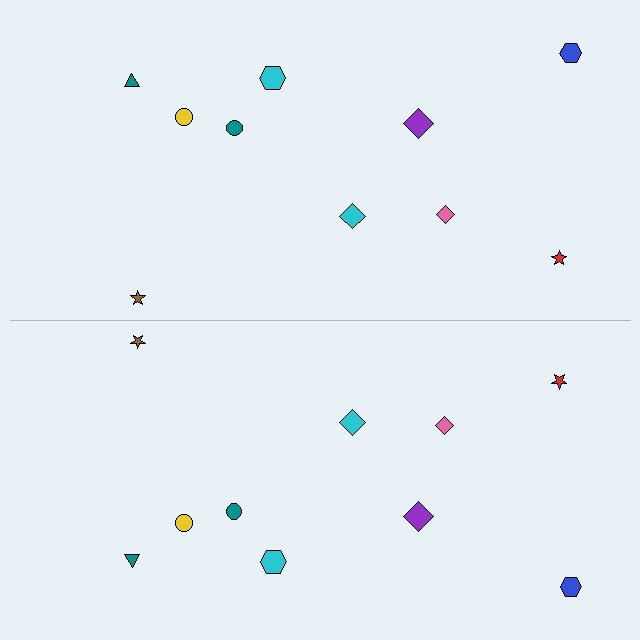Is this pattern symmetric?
Yes, this pattern has bilateral (reflection) symmetry.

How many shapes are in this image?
There are 20 shapes in this image.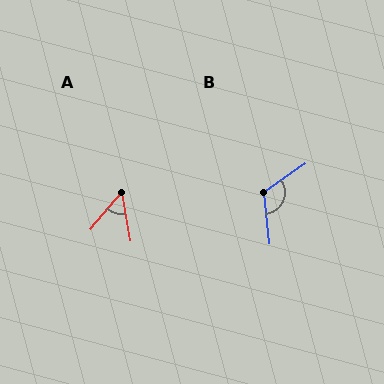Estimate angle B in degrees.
Approximately 119 degrees.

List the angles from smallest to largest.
A (49°), B (119°).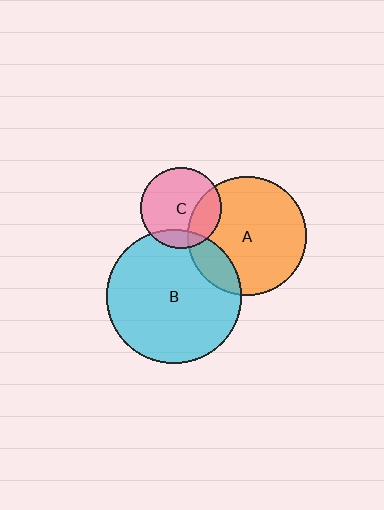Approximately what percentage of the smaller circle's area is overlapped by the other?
Approximately 15%.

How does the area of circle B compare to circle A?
Approximately 1.3 times.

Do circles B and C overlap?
Yes.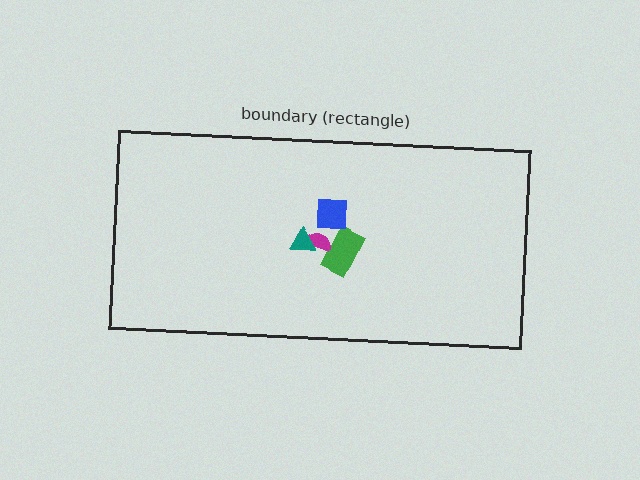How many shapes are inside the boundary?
4 inside, 0 outside.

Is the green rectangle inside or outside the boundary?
Inside.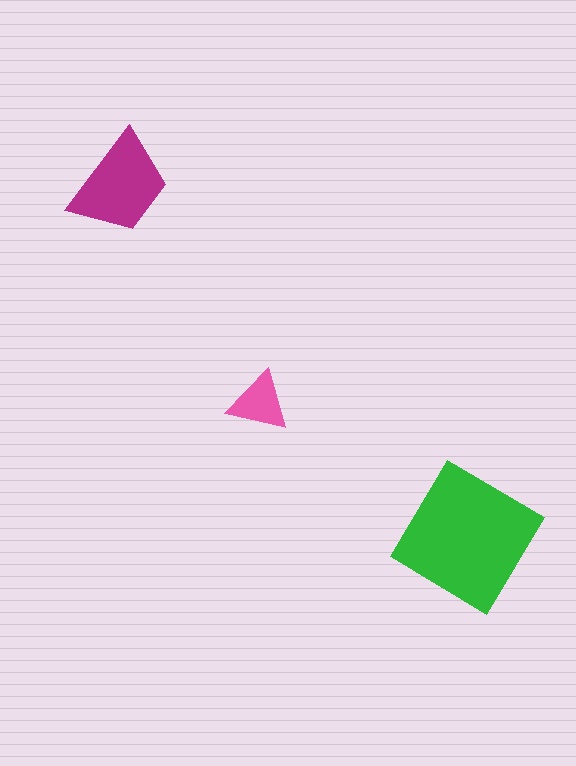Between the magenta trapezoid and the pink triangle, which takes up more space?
The magenta trapezoid.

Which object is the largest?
The green diamond.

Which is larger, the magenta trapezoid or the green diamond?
The green diamond.